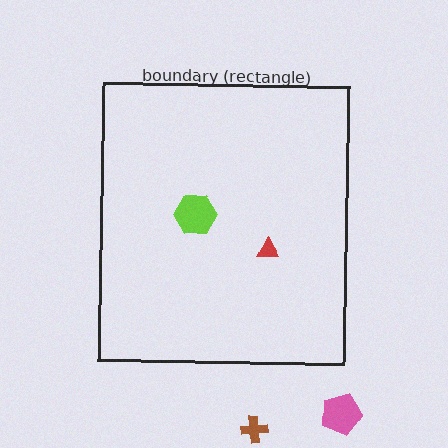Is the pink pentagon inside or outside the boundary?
Outside.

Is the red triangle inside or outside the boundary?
Inside.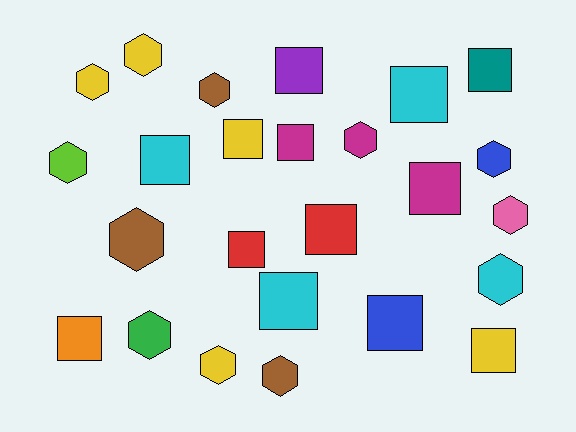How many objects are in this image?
There are 25 objects.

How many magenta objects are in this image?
There are 3 magenta objects.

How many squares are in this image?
There are 13 squares.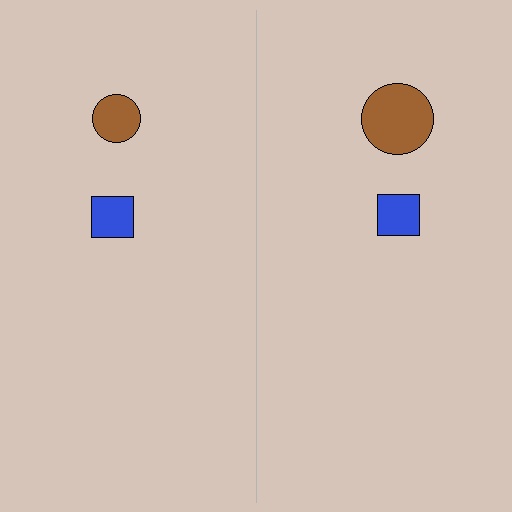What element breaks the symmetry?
The brown circle on the right side has a different size than its mirror counterpart.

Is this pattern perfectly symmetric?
No, the pattern is not perfectly symmetric. The brown circle on the right side has a different size than its mirror counterpart.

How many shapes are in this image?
There are 4 shapes in this image.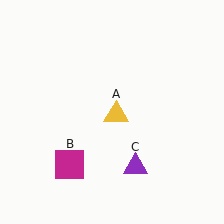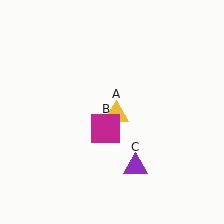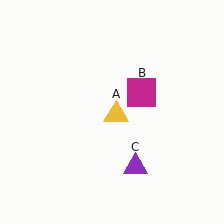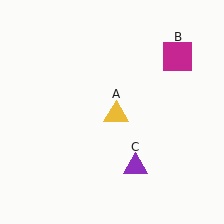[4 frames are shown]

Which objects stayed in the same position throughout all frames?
Yellow triangle (object A) and purple triangle (object C) remained stationary.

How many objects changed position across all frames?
1 object changed position: magenta square (object B).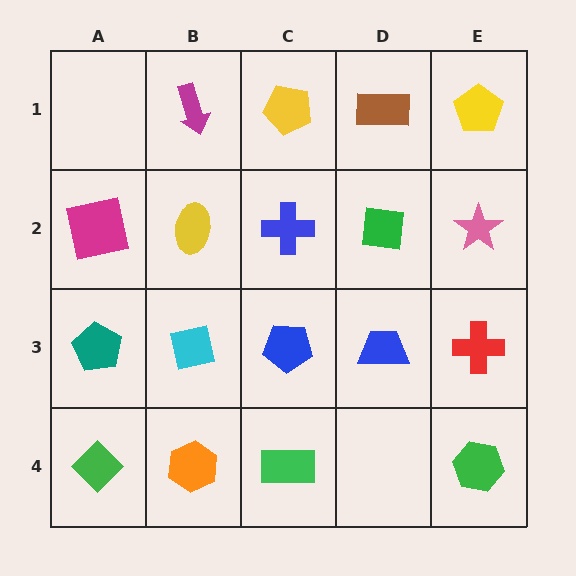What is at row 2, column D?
A green square.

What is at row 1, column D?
A brown rectangle.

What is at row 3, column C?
A blue pentagon.